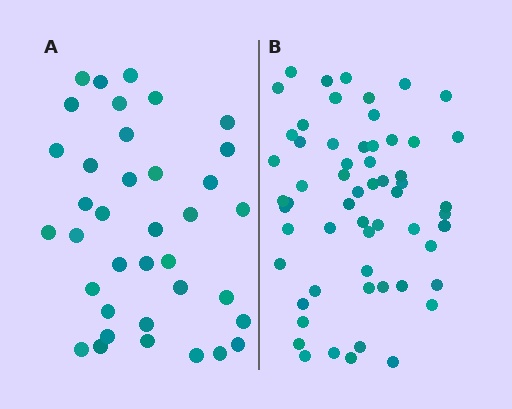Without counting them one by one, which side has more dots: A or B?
Region B (the right region) has more dots.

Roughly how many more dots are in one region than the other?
Region B has approximately 20 more dots than region A.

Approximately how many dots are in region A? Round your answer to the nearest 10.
About 40 dots. (The exact count is 37, which rounds to 40.)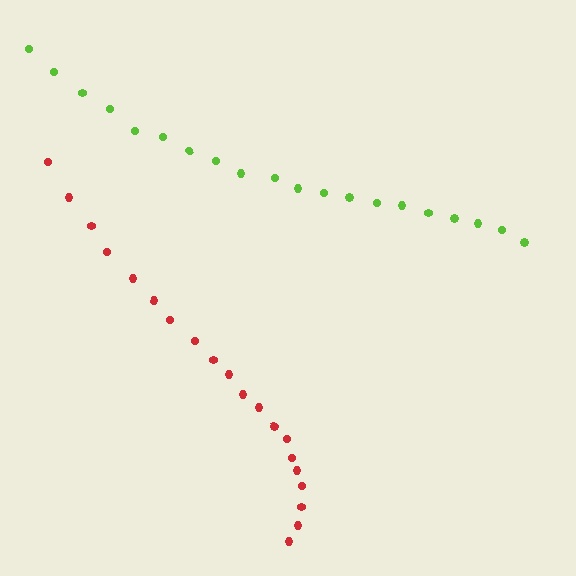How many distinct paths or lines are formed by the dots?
There are 2 distinct paths.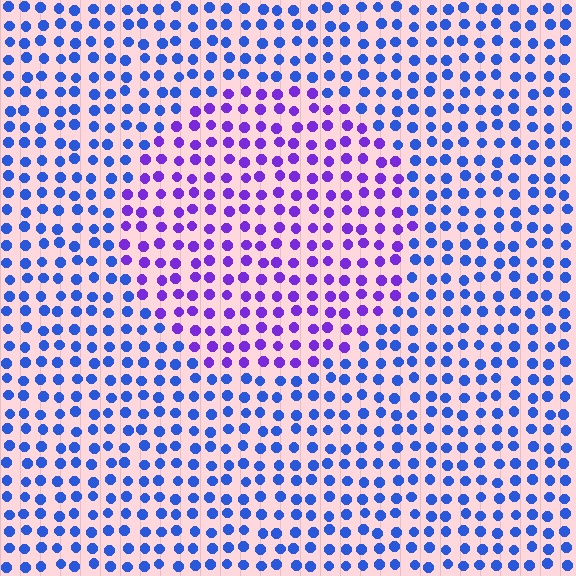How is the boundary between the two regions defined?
The boundary is defined purely by a slight shift in hue (about 43 degrees). Spacing, size, and orientation are identical on both sides.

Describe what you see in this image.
The image is filled with small blue elements in a uniform arrangement. A circle-shaped region is visible where the elements are tinted to a slightly different hue, forming a subtle color boundary.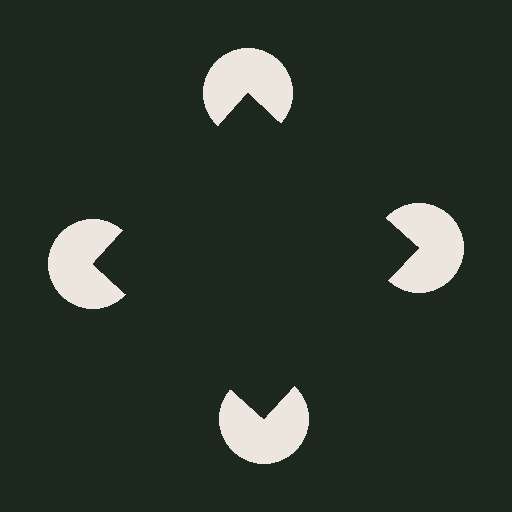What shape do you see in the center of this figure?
An illusory square — its edges are inferred from the aligned wedge cuts in the pac-man discs, not physically drawn.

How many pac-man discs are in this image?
There are 4 — one at each vertex of the illusory square.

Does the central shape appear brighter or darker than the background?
It typically appears slightly darker than the background, even though no actual brightness change is drawn.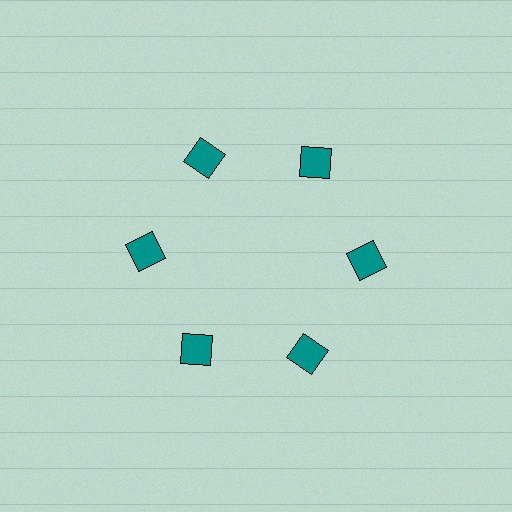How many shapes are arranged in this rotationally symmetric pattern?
There are 6 shapes, arranged in 6 groups of 1.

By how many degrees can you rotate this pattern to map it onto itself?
The pattern maps onto itself every 60 degrees of rotation.